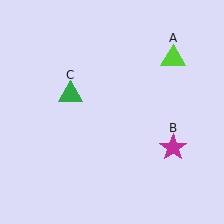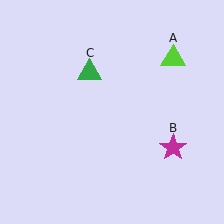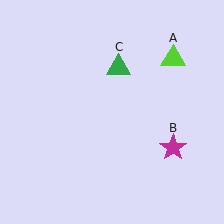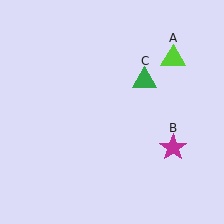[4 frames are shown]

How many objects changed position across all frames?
1 object changed position: green triangle (object C).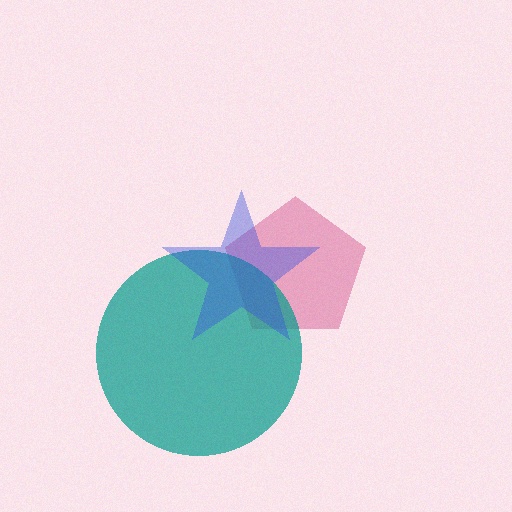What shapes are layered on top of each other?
The layered shapes are: a pink pentagon, a teal circle, a blue star.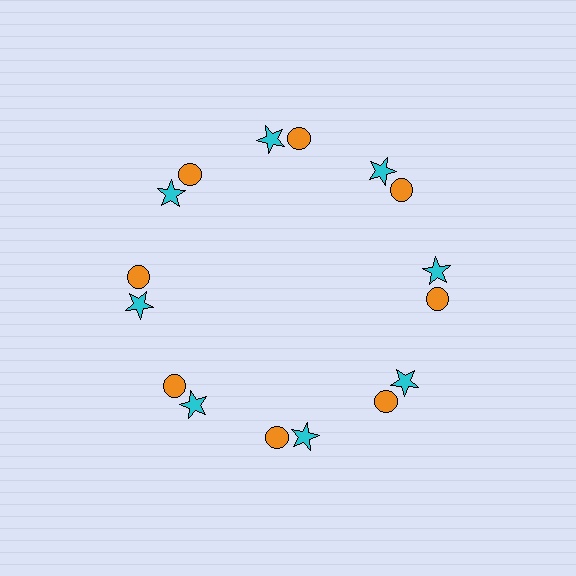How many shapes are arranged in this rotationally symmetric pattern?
There are 16 shapes, arranged in 8 groups of 2.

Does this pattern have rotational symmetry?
Yes, this pattern has 8-fold rotational symmetry. It looks the same after rotating 45 degrees around the center.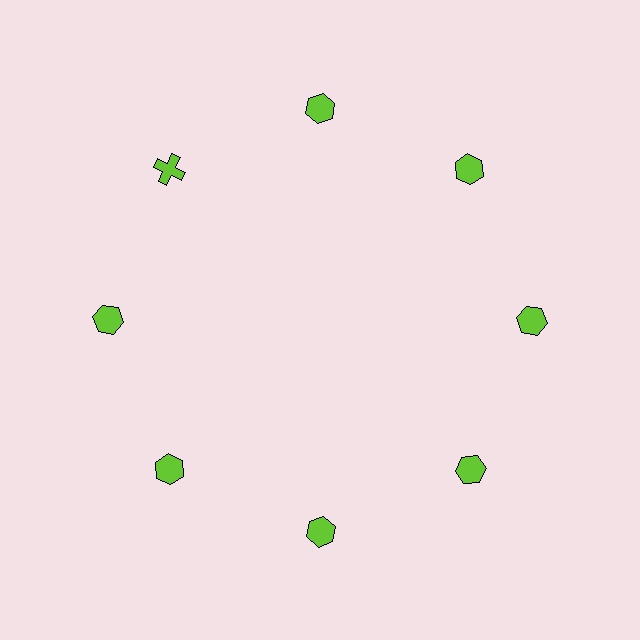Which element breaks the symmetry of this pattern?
The lime cross at roughly the 10 o'clock position breaks the symmetry. All other shapes are lime hexagons.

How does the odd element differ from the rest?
It has a different shape: cross instead of hexagon.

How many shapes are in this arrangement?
There are 8 shapes arranged in a ring pattern.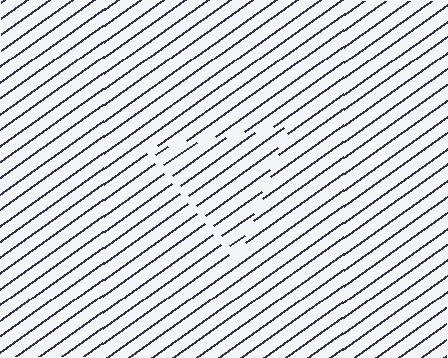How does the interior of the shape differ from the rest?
The interior of the shape contains the same grating, shifted by half a period — the contour is defined by the phase discontinuity where line-ends from the inner and outer gratings abut.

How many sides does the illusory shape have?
3 sides — the line-ends trace a triangle.